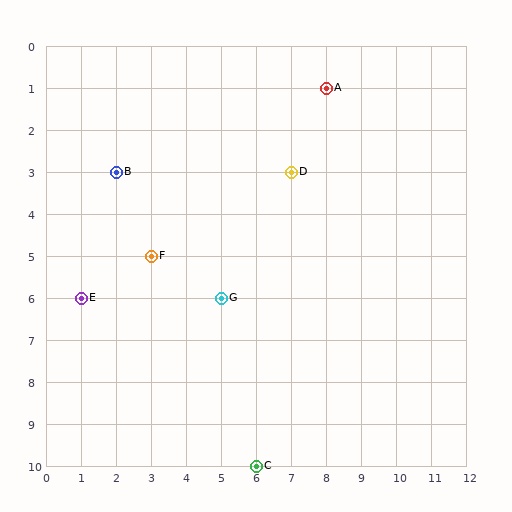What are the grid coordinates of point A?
Point A is at grid coordinates (8, 1).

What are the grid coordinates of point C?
Point C is at grid coordinates (6, 10).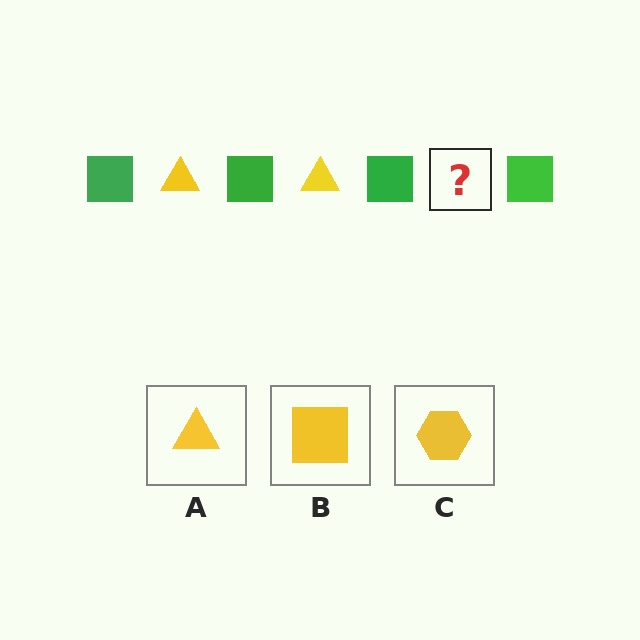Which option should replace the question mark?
Option A.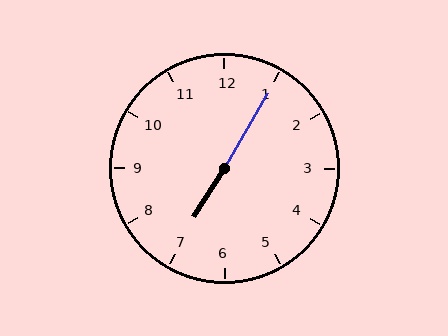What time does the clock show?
7:05.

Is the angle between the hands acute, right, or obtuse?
It is obtuse.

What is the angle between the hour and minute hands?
Approximately 178 degrees.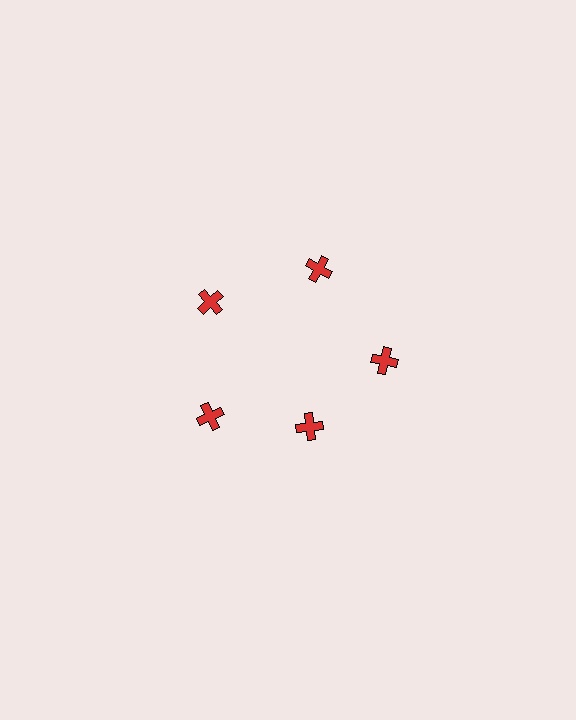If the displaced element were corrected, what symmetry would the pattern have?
It would have 5-fold rotational symmetry — the pattern would map onto itself every 72 degrees.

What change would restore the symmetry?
The symmetry would be restored by moving it outward, back onto the ring so that all 5 crosses sit at equal angles and equal distance from the center.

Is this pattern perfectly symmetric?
No. The 5 red crosses are arranged in a ring, but one element near the 5 o'clock position is pulled inward toward the center, breaking the 5-fold rotational symmetry.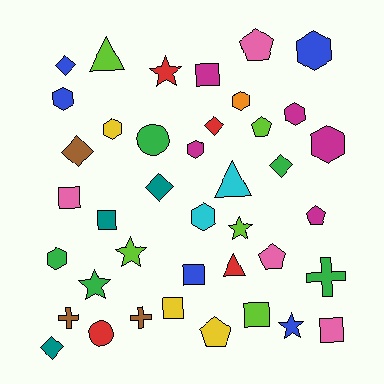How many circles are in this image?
There are 2 circles.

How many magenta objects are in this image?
There are 5 magenta objects.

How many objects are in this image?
There are 40 objects.